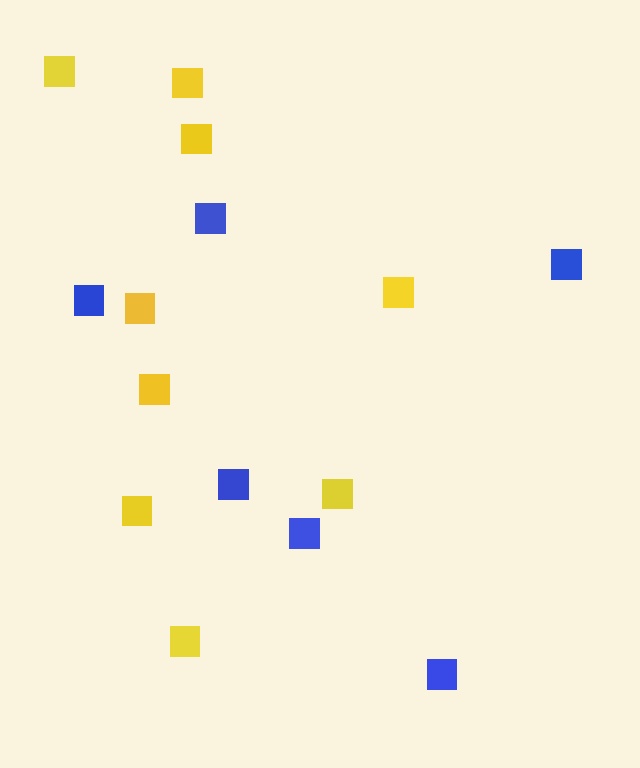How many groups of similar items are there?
There are 2 groups: one group of blue squares (6) and one group of yellow squares (9).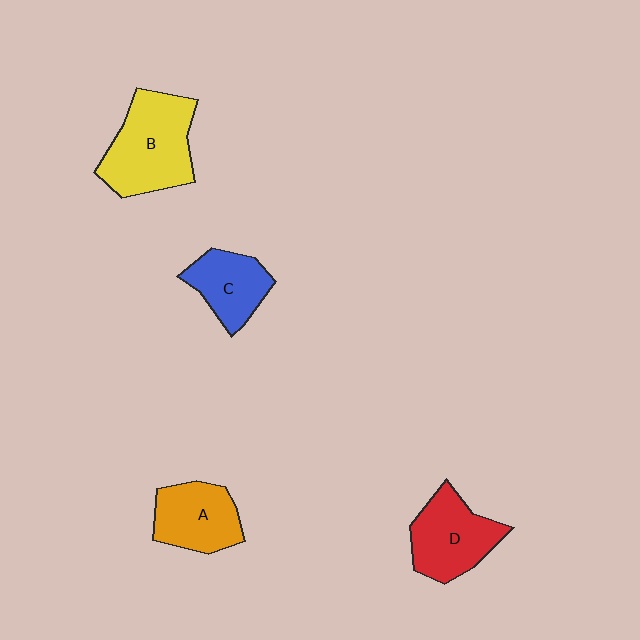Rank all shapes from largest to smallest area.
From largest to smallest: B (yellow), D (red), A (orange), C (blue).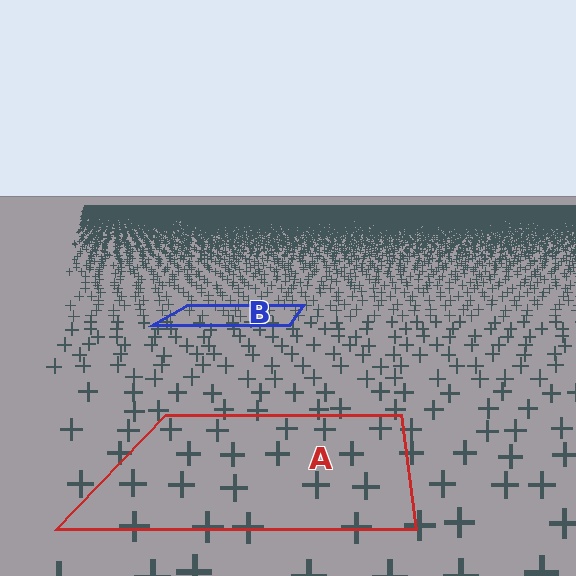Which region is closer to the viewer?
Region A is closer. The texture elements there are larger and more spread out.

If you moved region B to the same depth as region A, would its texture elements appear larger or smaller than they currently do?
They would appear larger. At a closer depth, the same texture elements are projected at a bigger on-screen size.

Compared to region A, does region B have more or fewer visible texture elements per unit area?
Region B has more texture elements per unit area — they are packed more densely because it is farther away.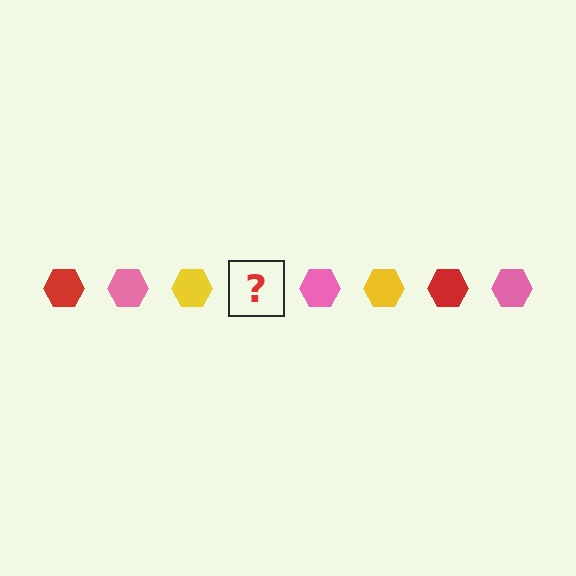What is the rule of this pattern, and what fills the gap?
The rule is that the pattern cycles through red, pink, yellow hexagons. The gap should be filled with a red hexagon.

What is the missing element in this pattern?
The missing element is a red hexagon.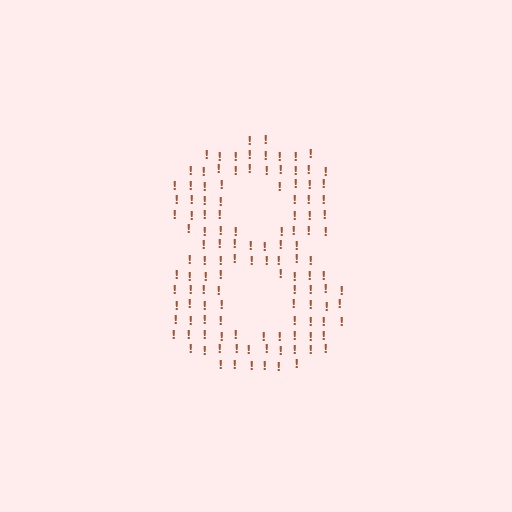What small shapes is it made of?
It is made of small exclamation marks.